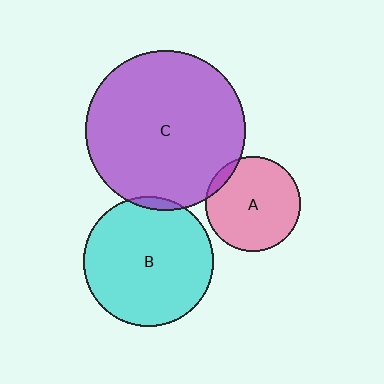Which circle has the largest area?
Circle C (purple).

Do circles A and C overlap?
Yes.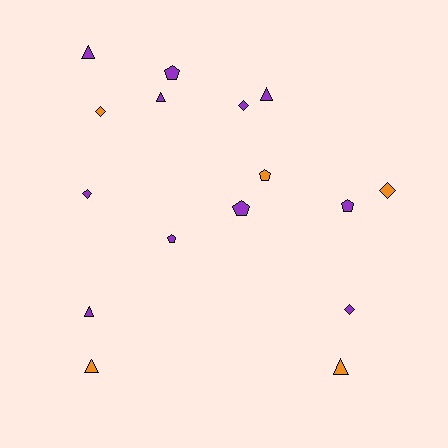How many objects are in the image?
There are 16 objects.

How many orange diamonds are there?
There are 2 orange diamonds.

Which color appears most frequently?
Purple, with 11 objects.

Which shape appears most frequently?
Triangle, with 6 objects.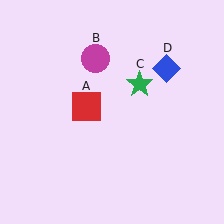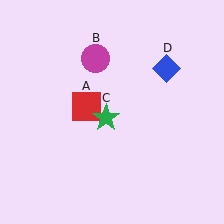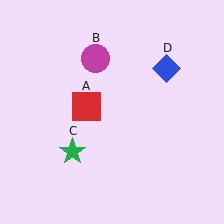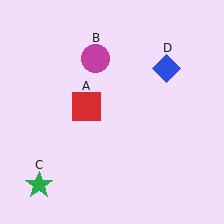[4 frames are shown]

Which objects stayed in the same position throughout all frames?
Red square (object A) and magenta circle (object B) and blue diamond (object D) remained stationary.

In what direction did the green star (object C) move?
The green star (object C) moved down and to the left.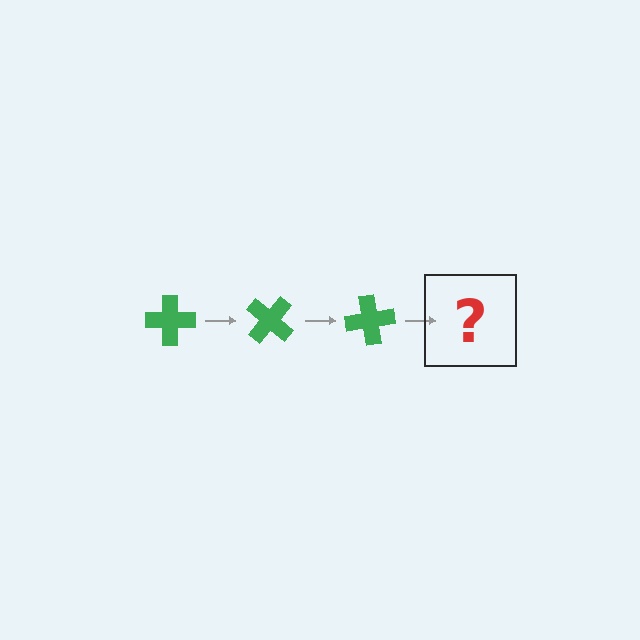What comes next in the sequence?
The next element should be a green cross rotated 120 degrees.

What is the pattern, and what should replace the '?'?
The pattern is that the cross rotates 40 degrees each step. The '?' should be a green cross rotated 120 degrees.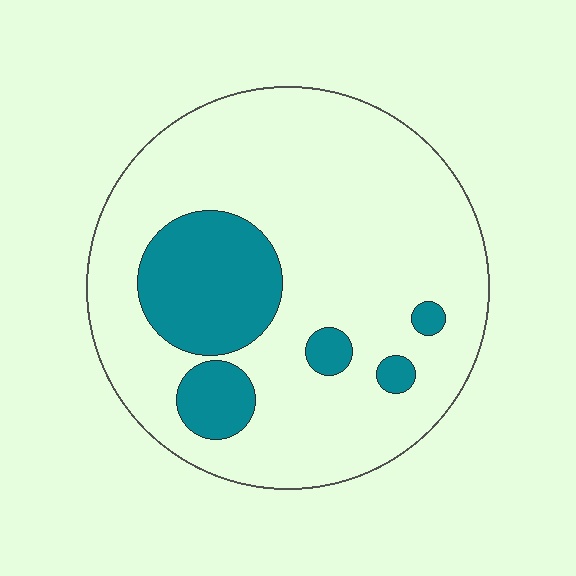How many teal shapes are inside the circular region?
5.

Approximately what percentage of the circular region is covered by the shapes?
Approximately 20%.